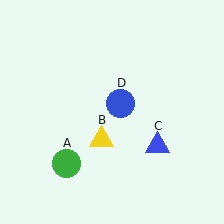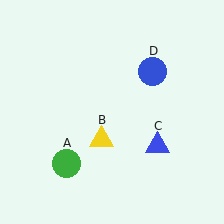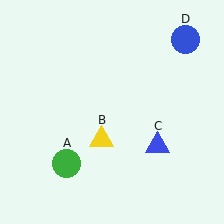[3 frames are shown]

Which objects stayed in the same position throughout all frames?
Green circle (object A) and yellow triangle (object B) and blue triangle (object C) remained stationary.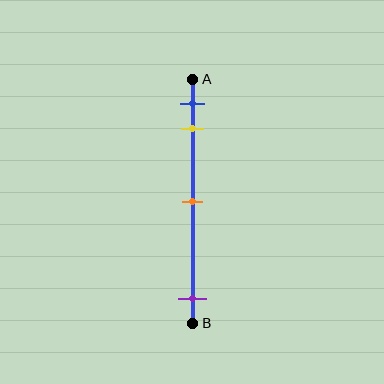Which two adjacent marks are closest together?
The blue and yellow marks are the closest adjacent pair.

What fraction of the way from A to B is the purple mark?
The purple mark is approximately 90% (0.9) of the way from A to B.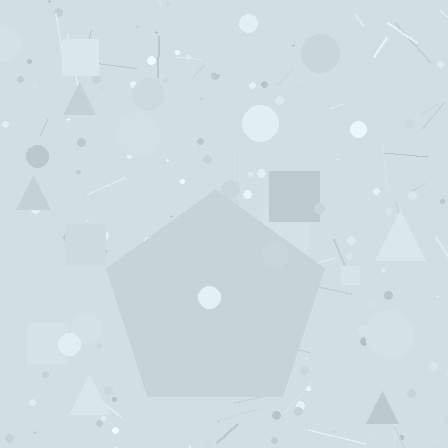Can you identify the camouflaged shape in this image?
The camouflaged shape is a pentagon.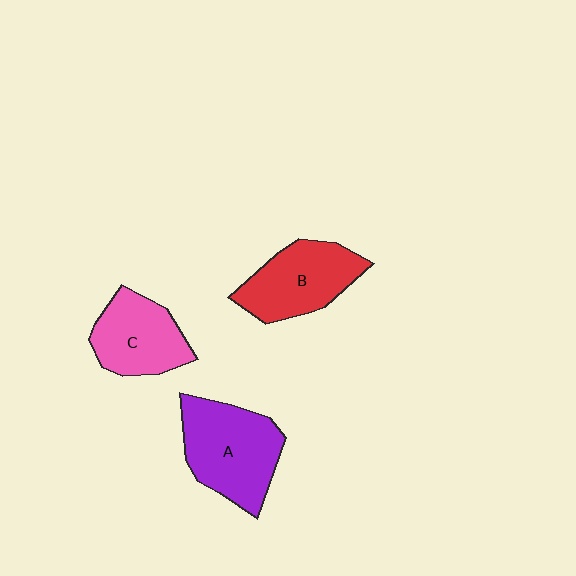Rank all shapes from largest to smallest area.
From largest to smallest: A (purple), B (red), C (pink).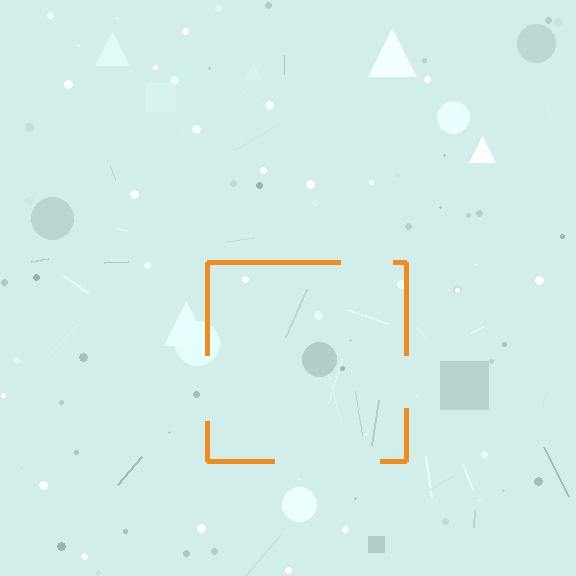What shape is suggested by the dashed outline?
The dashed outline suggests a square.